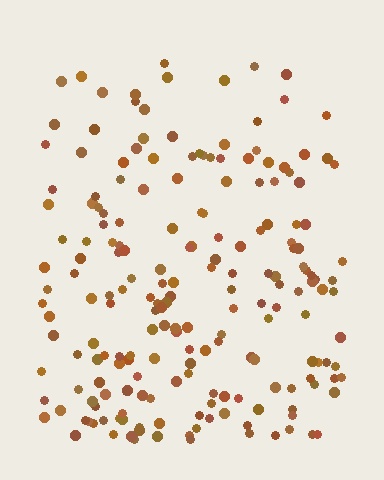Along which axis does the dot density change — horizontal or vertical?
Vertical.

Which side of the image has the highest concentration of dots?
The bottom.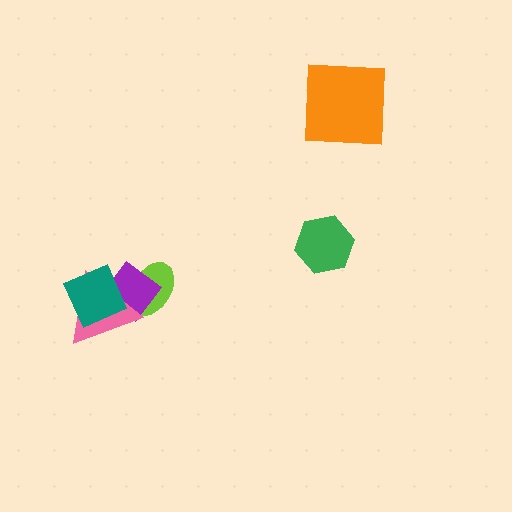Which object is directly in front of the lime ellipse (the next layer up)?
The purple diamond is directly in front of the lime ellipse.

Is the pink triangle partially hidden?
Yes, it is partially covered by another shape.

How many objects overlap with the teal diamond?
2 objects overlap with the teal diamond.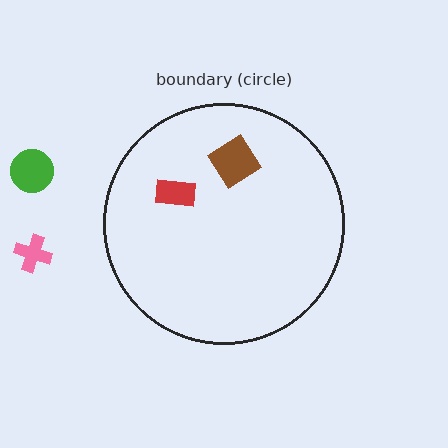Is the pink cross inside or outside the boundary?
Outside.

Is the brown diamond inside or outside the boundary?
Inside.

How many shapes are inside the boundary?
2 inside, 2 outside.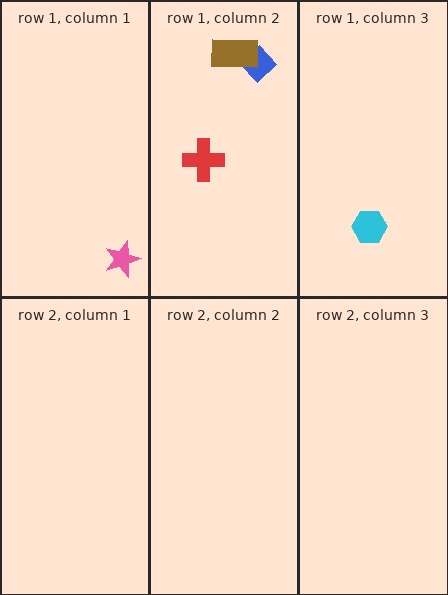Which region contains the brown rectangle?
The row 1, column 2 region.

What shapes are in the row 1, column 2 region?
The red cross, the blue diamond, the brown rectangle.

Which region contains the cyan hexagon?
The row 1, column 3 region.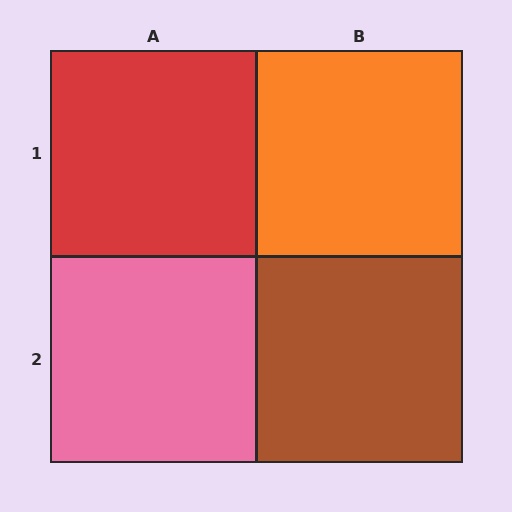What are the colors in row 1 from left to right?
Red, orange.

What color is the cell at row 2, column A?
Pink.